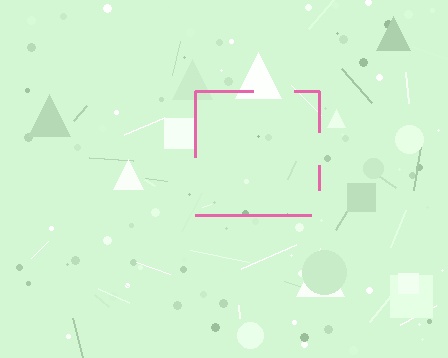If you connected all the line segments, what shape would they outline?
They would outline a square.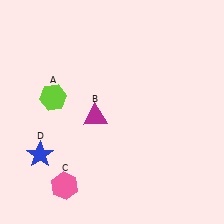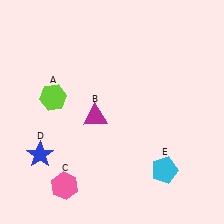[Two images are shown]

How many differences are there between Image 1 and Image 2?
There is 1 difference between the two images.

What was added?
A cyan pentagon (E) was added in Image 2.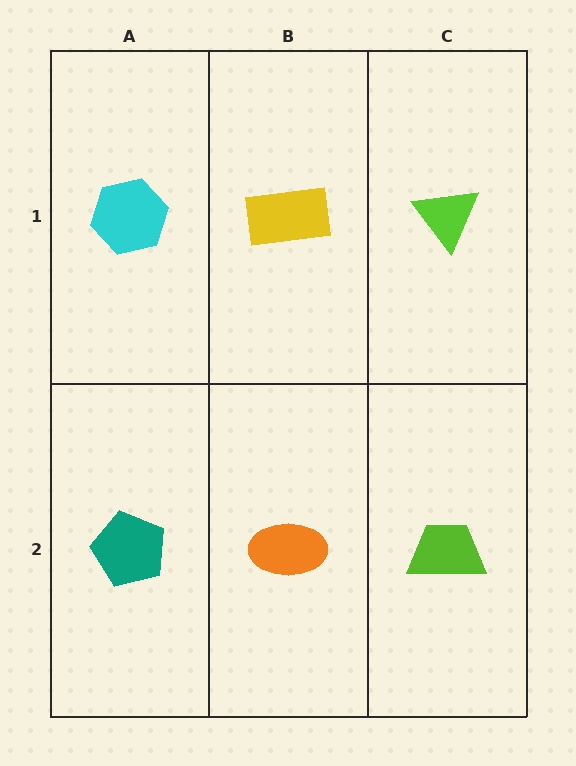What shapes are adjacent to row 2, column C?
A lime triangle (row 1, column C), an orange ellipse (row 2, column B).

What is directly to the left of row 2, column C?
An orange ellipse.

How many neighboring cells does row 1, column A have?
2.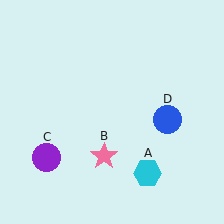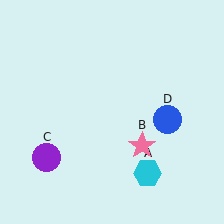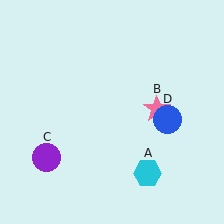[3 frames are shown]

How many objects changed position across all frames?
1 object changed position: pink star (object B).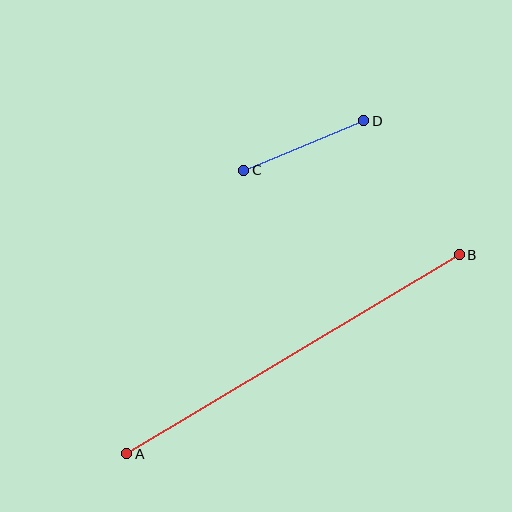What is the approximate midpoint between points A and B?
The midpoint is at approximately (293, 354) pixels.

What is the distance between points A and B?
The distance is approximately 388 pixels.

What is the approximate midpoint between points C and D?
The midpoint is at approximately (304, 146) pixels.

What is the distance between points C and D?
The distance is approximately 130 pixels.